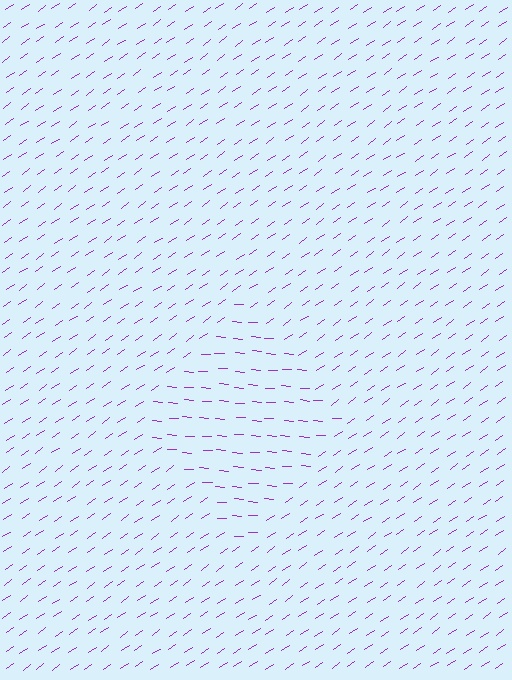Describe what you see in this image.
The image is filled with small purple line segments. A diamond region in the image has lines oriented differently from the surrounding lines, creating a visible texture boundary.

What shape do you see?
I see a diamond.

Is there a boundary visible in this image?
Yes, there is a texture boundary formed by a change in line orientation.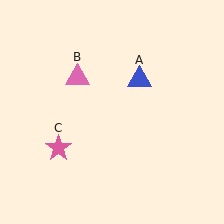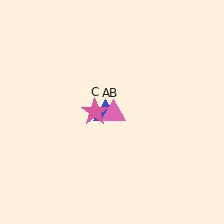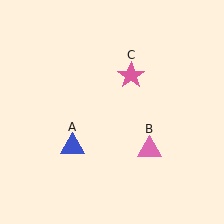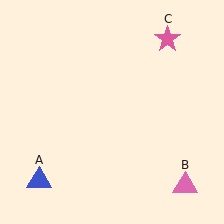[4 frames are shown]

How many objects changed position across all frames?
3 objects changed position: blue triangle (object A), pink triangle (object B), pink star (object C).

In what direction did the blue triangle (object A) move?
The blue triangle (object A) moved down and to the left.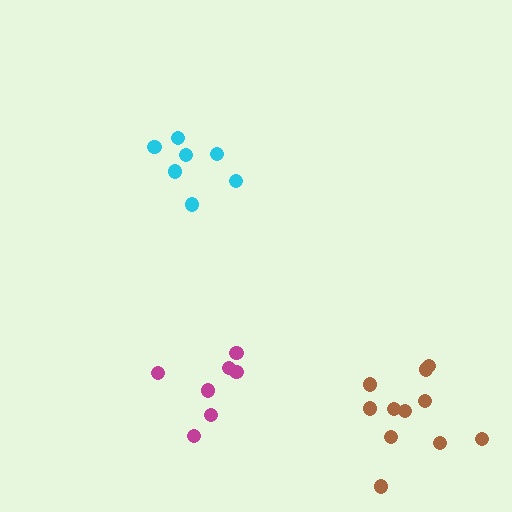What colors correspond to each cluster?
The clusters are colored: magenta, cyan, brown.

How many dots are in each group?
Group 1: 7 dots, Group 2: 7 dots, Group 3: 12 dots (26 total).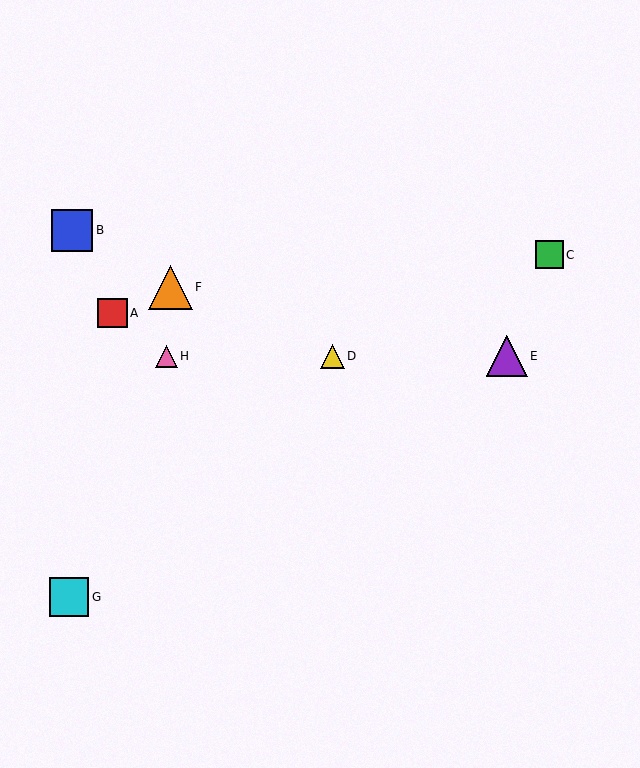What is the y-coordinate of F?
Object F is at y≈288.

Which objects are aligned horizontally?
Objects D, E, H are aligned horizontally.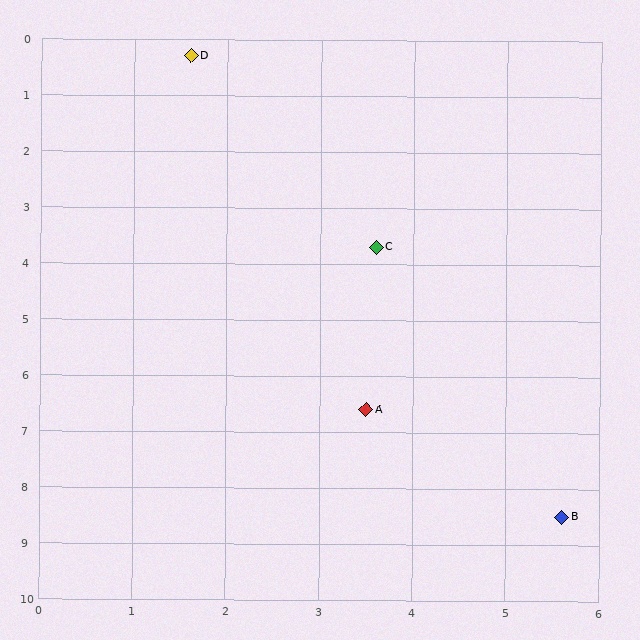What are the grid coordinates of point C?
Point C is at approximately (3.6, 3.7).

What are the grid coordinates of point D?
Point D is at approximately (1.6, 0.3).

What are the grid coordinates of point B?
Point B is at approximately (5.6, 8.5).